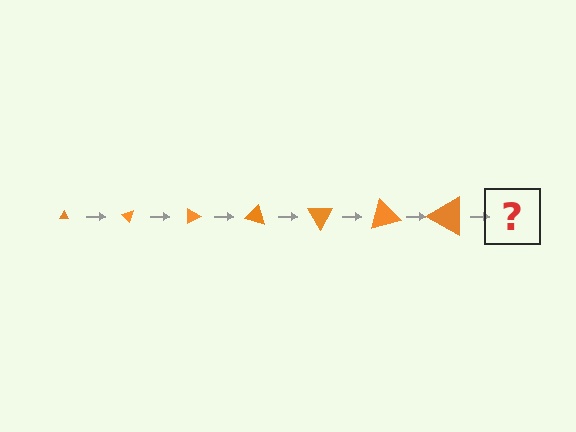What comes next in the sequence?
The next element should be a triangle, larger than the previous one and rotated 315 degrees from the start.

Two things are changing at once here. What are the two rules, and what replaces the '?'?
The two rules are that the triangle grows larger each step and it rotates 45 degrees each step. The '?' should be a triangle, larger than the previous one and rotated 315 degrees from the start.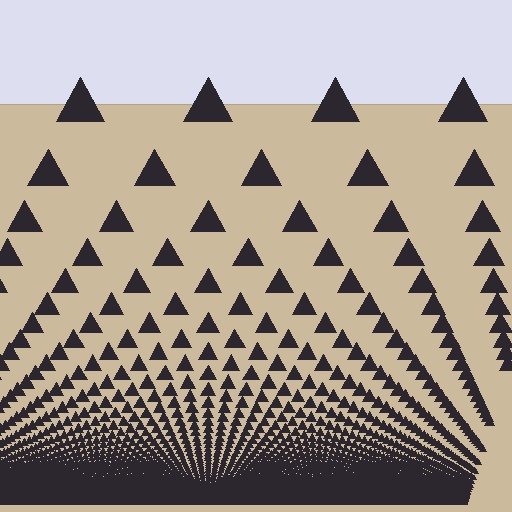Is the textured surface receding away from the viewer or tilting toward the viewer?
The surface appears to tilt toward the viewer. Texture elements get larger and sparser toward the top.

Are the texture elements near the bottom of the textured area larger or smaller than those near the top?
Smaller. The gradient is inverted — elements near the bottom are smaller and denser.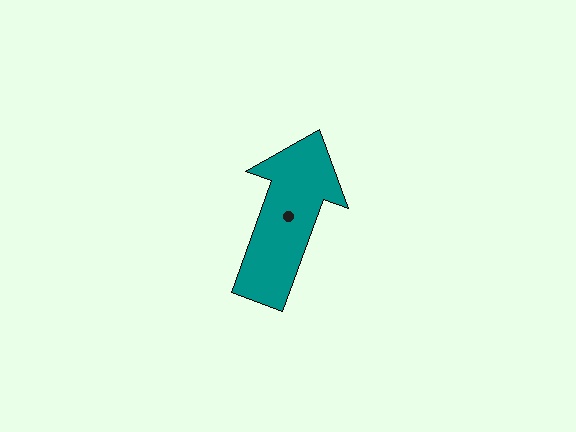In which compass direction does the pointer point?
North.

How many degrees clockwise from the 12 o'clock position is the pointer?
Approximately 20 degrees.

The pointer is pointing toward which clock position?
Roughly 1 o'clock.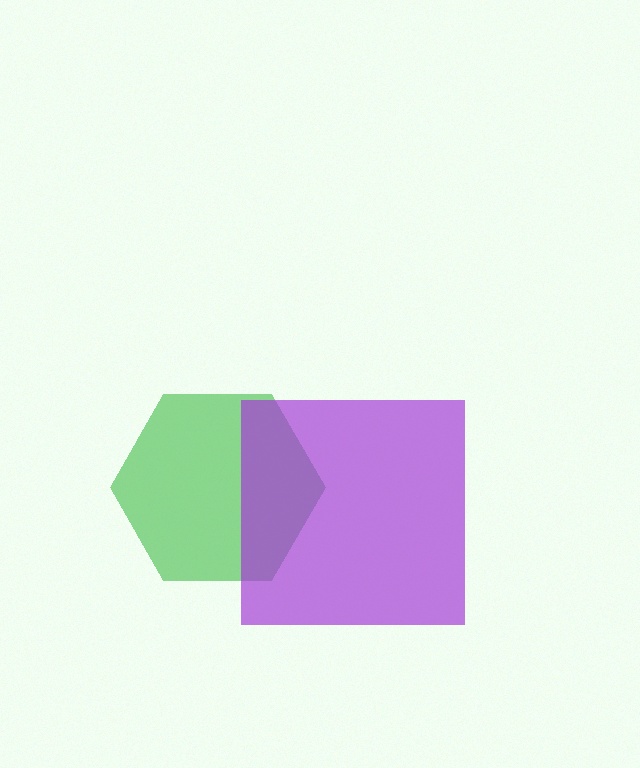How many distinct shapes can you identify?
There are 2 distinct shapes: a green hexagon, a purple square.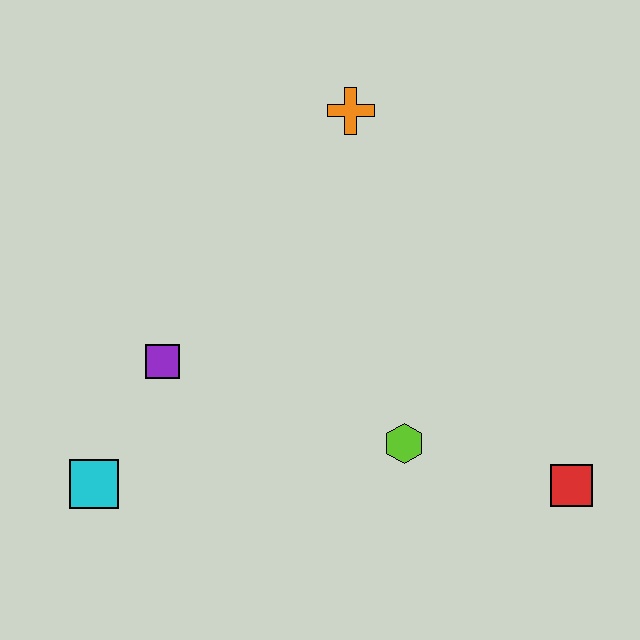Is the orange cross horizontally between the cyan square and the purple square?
No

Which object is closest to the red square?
The lime hexagon is closest to the red square.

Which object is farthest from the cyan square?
The red square is farthest from the cyan square.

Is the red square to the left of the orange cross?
No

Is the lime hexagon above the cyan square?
Yes